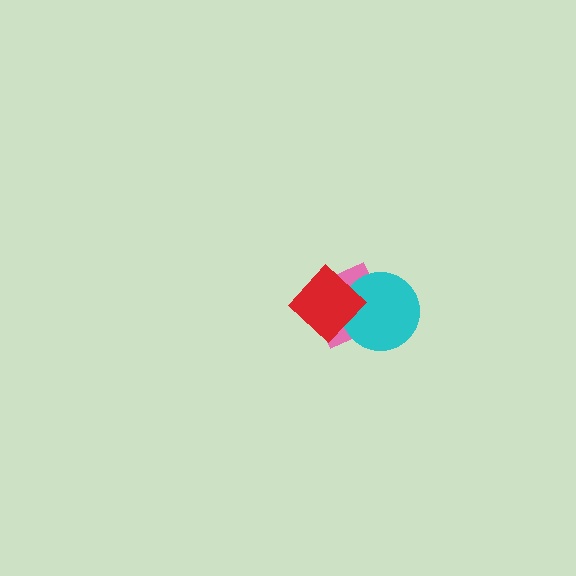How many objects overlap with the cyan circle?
2 objects overlap with the cyan circle.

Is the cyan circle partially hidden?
Yes, it is partially covered by another shape.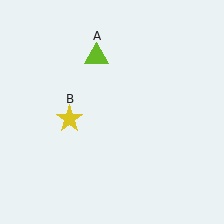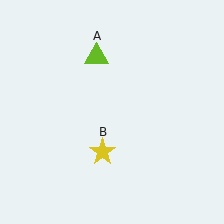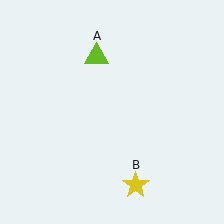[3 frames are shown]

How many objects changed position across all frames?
1 object changed position: yellow star (object B).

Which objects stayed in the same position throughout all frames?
Lime triangle (object A) remained stationary.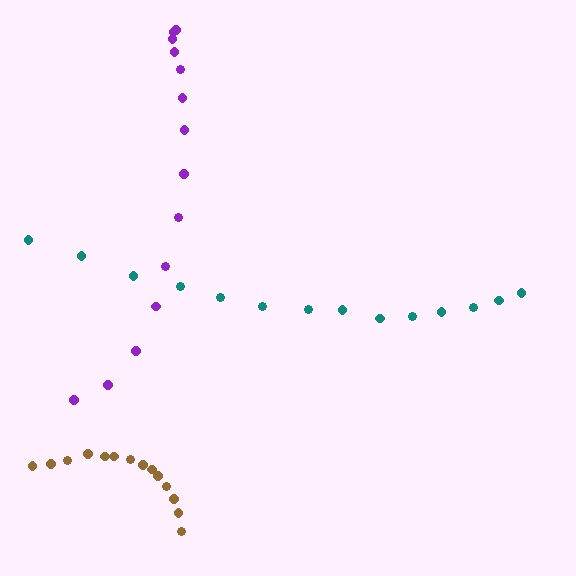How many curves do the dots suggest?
There are 3 distinct paths.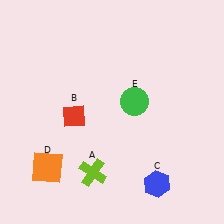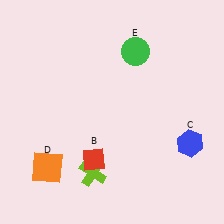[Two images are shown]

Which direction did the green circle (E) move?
The green circle (E) moved up.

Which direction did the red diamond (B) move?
The red diamond (B) moved down.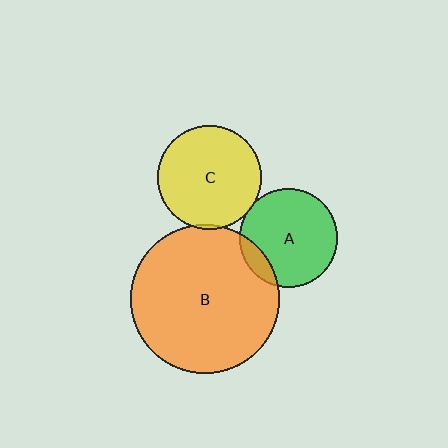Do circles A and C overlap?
Yes.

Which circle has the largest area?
Circle B (orange).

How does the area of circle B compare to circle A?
Approximately 2.3 times.